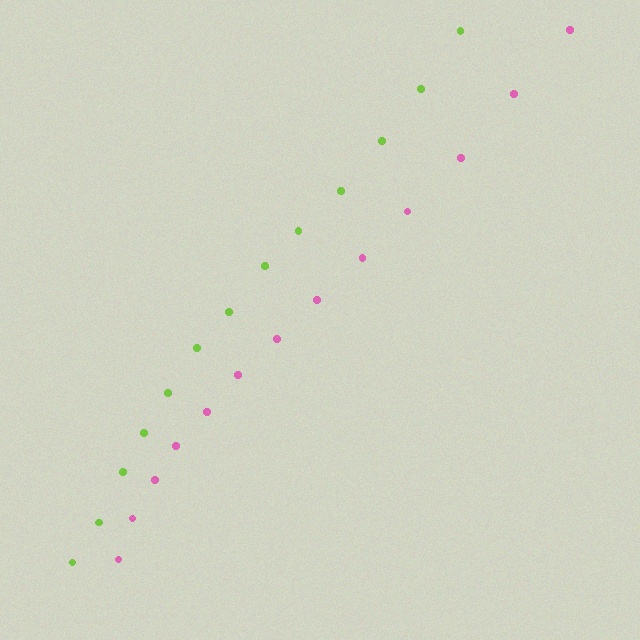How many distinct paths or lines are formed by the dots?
There are 2 distinct paths.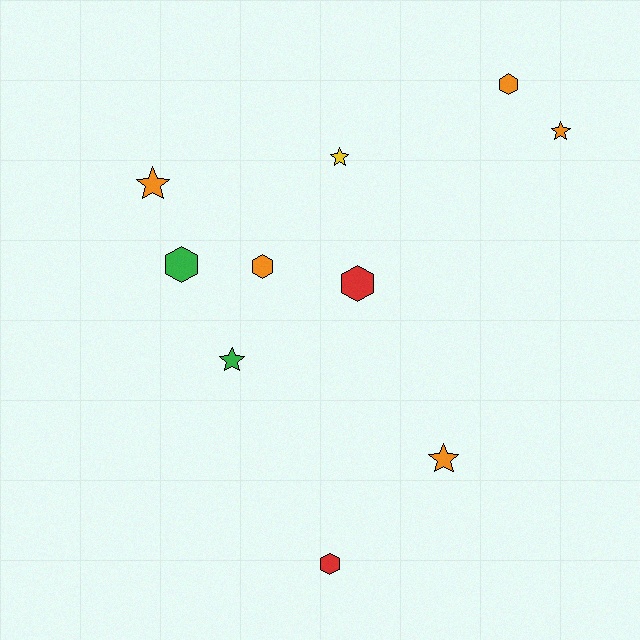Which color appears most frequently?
Orange, with 5 objects.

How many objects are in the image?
There are 10 objects.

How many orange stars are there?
There are 3 orange stars.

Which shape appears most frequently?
Star, with 5 objects.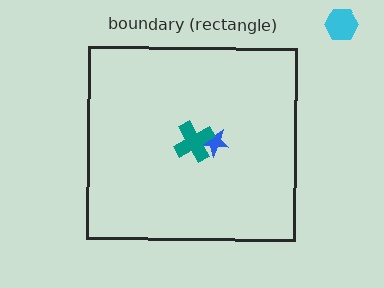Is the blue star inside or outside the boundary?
Inside.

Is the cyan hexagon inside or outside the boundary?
Outside.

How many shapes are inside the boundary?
2 inside, 1 outside.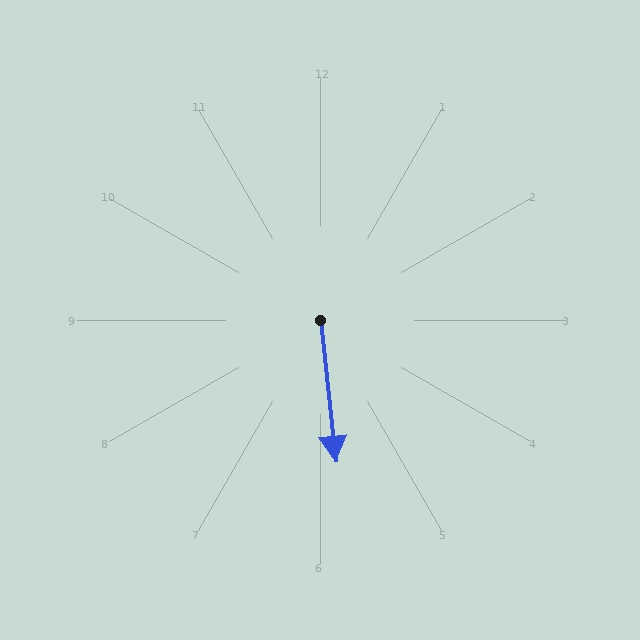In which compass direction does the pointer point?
South.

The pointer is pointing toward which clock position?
Roughly 6 o'clock.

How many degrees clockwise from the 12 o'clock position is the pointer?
Approximately 174 degrees.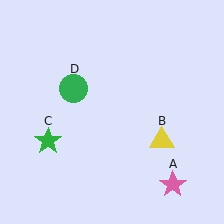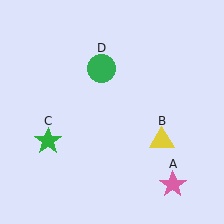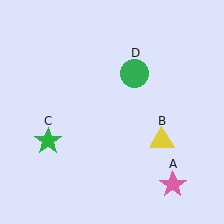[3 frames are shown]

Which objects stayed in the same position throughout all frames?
Pink star (object A) and yellow triangle (object B) and green star (object C) remained stationary.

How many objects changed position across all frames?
1 object changed position: green circle (object D).